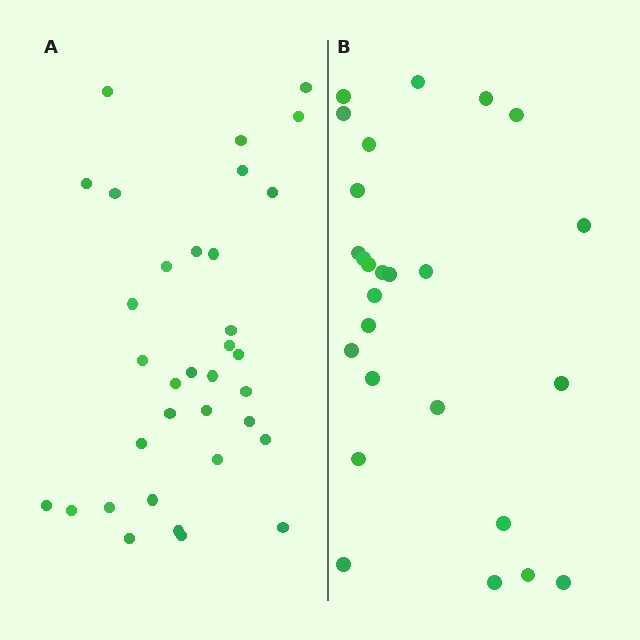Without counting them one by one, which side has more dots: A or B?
Region A (the left region) has more dots.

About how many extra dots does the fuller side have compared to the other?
Region A has roughly 8 or so more dots than region B.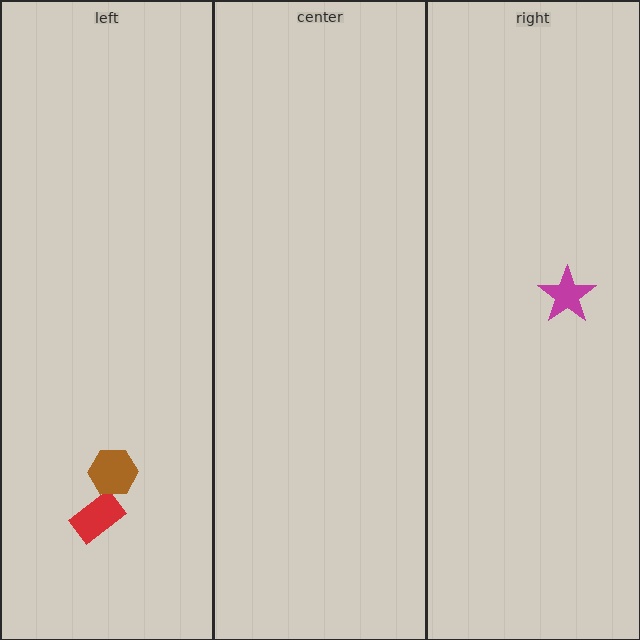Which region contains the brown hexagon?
The left region.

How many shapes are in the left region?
2.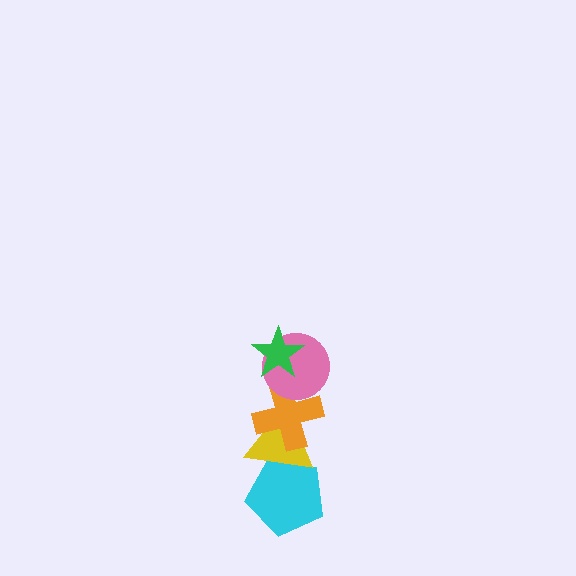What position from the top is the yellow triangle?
The yellow triangle is 4th from the top.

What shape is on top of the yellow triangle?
The orange cross is on top of the yellow triangle.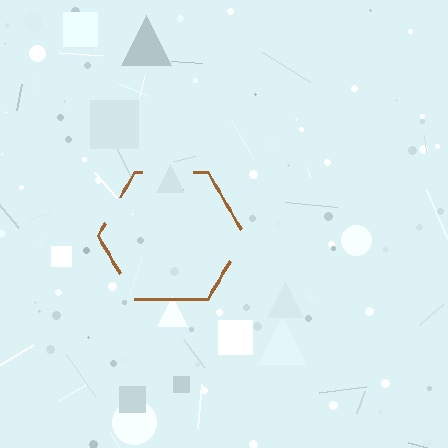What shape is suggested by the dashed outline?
The dashed outline suggests a hexagon.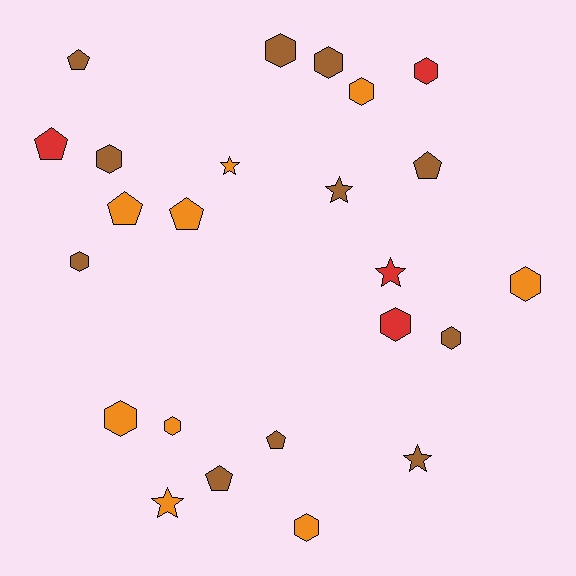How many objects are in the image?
There are 24 objects.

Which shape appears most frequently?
Hexagon, with 12 objects.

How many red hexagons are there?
There are 2 red hexagons.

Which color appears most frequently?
Brown, with 11 objects.